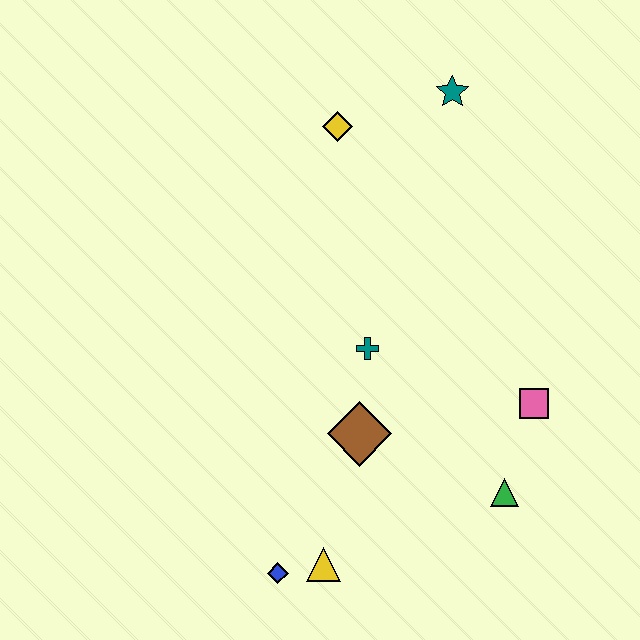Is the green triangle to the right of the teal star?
Yes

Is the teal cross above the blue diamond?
Yes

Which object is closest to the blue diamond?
The yellow triangle is closest to the blue diamond.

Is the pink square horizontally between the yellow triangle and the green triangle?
No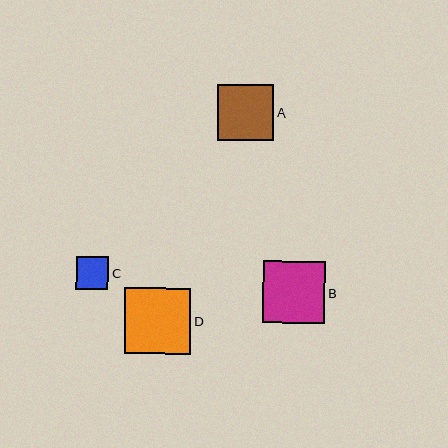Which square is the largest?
Square D is the largest with a size of approximately 66 pixels.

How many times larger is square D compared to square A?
Square D is approximately 1.2 times the size of square A.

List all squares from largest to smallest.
From largest to smallest: D, B, A, C.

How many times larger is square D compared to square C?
Square D is approximately 2.0 times the size of square C.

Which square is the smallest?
Square C is the smallest with a size of approximately 32 pixels.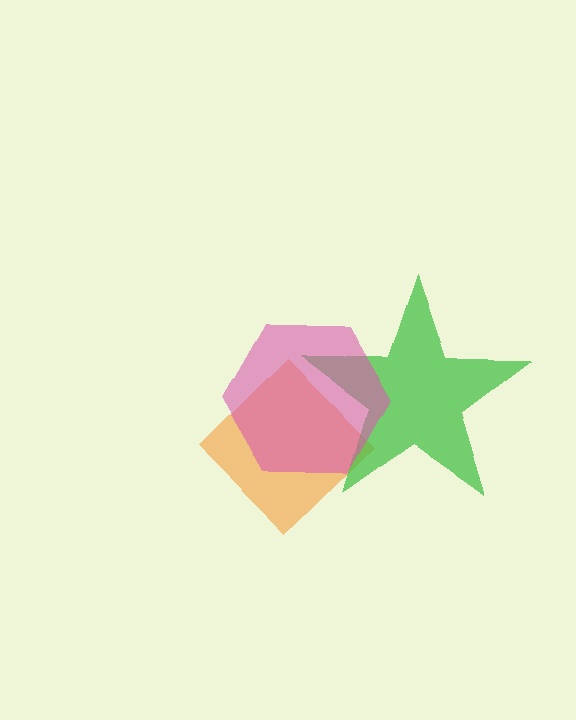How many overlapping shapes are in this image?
There are 3 overlapping shapes in the image.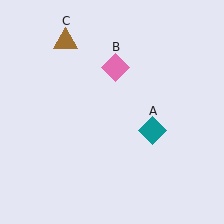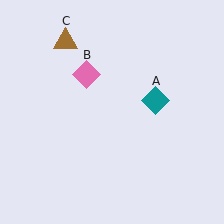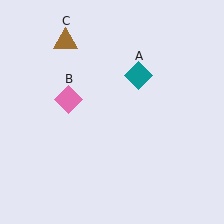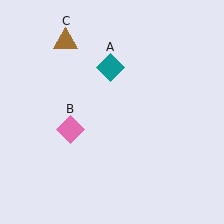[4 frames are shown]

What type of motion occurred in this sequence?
The teal diamond (object A), pink diamond (object B) rotated counterclockwise around the center of the scene.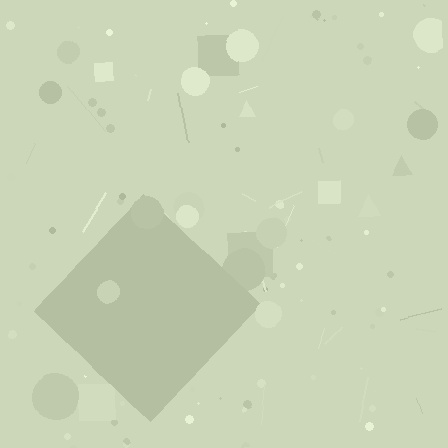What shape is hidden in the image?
A diamond is hidden in the image.